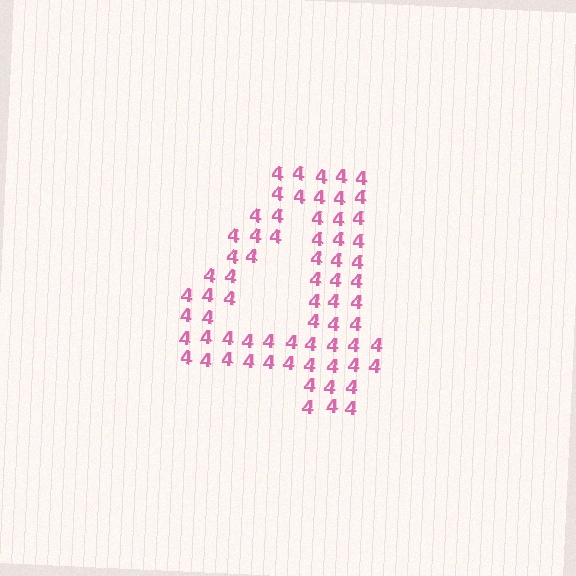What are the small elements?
The small elements are digit 4's.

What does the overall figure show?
The overall figure shows the digit 4.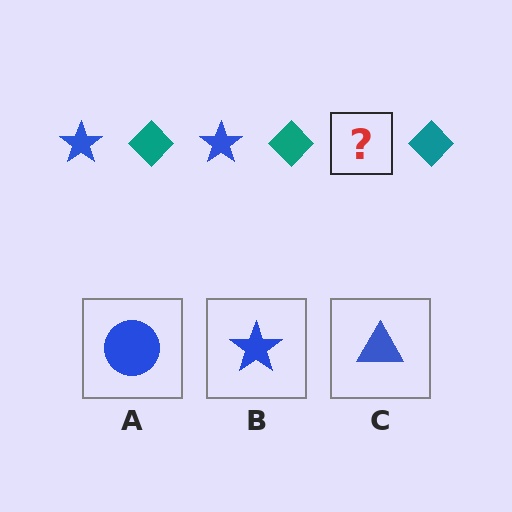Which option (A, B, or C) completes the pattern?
B.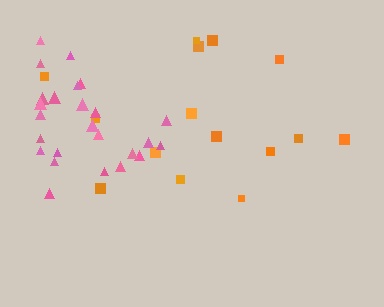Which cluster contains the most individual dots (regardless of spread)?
Pink (25).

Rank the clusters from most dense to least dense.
pink, orange.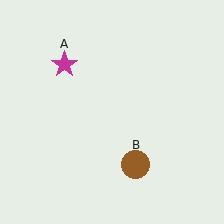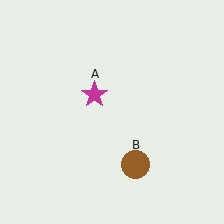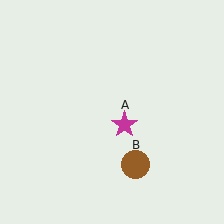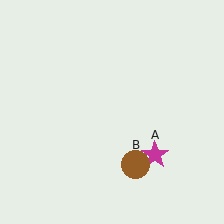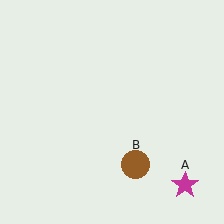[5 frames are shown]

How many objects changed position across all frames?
1 object changed position: magenta star (object A).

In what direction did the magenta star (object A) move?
The magenta star (object A) moved down and to the right.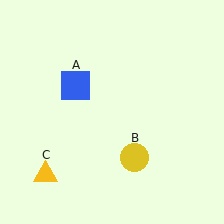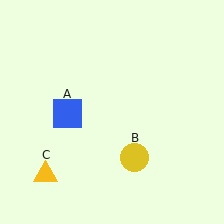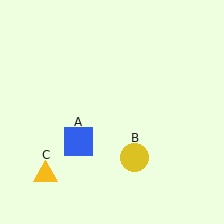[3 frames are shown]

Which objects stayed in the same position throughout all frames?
Yellow circle (object B) and yellow triangle (object C) remained stationary.